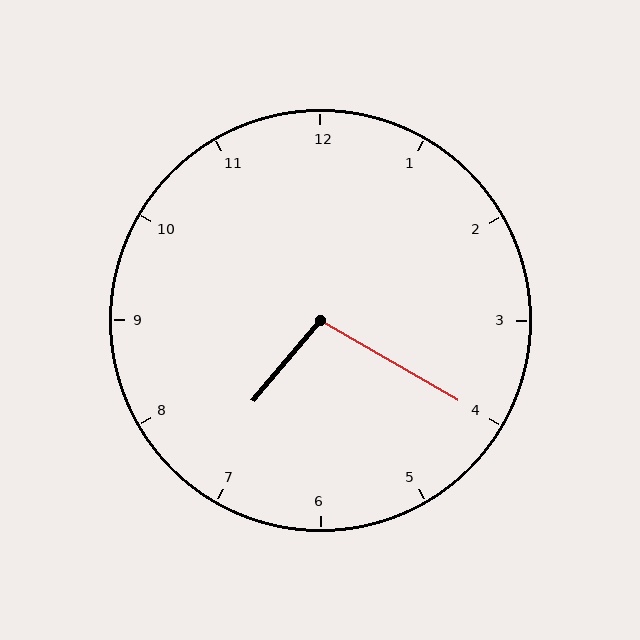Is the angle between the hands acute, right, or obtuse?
It is obtuse.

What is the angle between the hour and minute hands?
Approximately 100 degrees.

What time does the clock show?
7:20.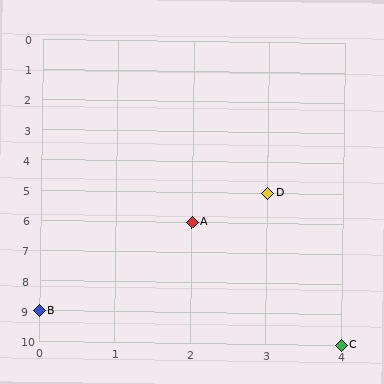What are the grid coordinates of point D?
Point D is at grid coordinates (3, 5).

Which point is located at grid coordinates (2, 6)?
Point A is at (2, 6).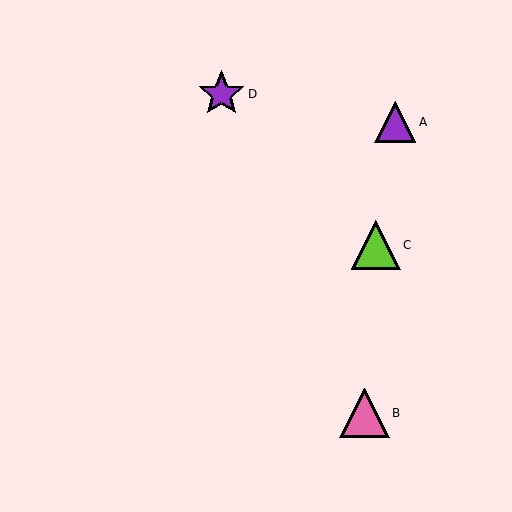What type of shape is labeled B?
Shape B is a pink triangle.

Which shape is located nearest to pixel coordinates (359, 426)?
The pink triangle (labeled B) at (365, 413) is nearest to that location.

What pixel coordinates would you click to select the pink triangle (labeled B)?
Click at (365, 413) to select the pink triangle B.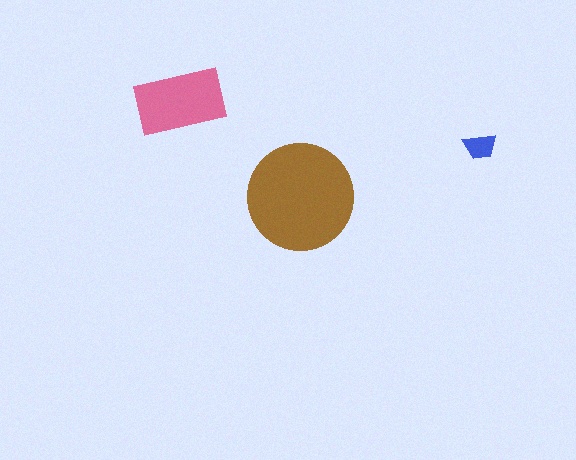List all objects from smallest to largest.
The blue trapezoid, the pink rectangle, the brown circle.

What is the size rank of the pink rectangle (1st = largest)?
2nd.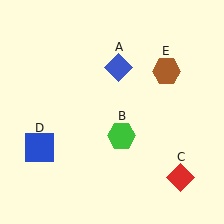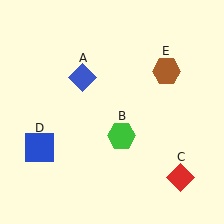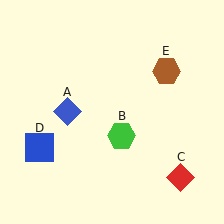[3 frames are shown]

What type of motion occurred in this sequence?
The blue diamond (object A) rotated counterclockwise around the center of the scene.